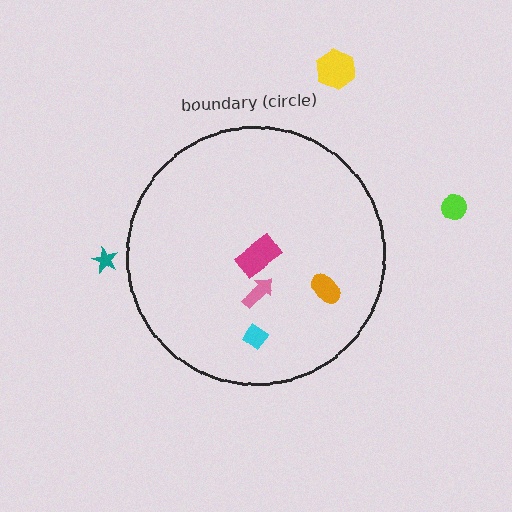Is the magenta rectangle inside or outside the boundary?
Inside.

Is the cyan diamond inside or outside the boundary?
Inside.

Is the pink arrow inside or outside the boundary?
Inside.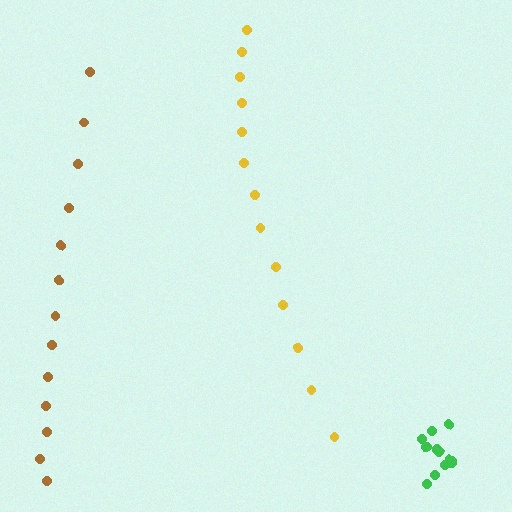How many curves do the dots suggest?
There are 3 distinct paths.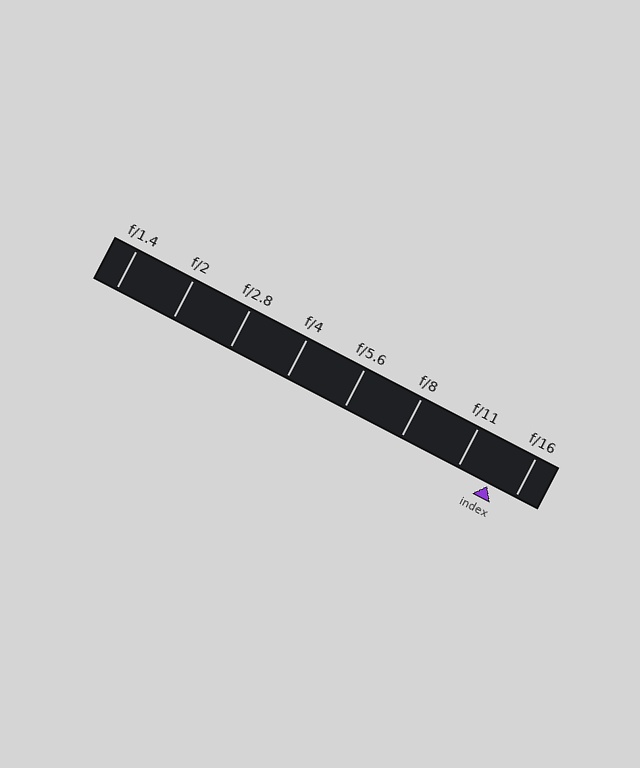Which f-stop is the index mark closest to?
The index mark is closest to f/16.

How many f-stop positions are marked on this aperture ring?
There are 8 f-stop positions marked.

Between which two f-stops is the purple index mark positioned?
The index mark is between f/11 and f/16.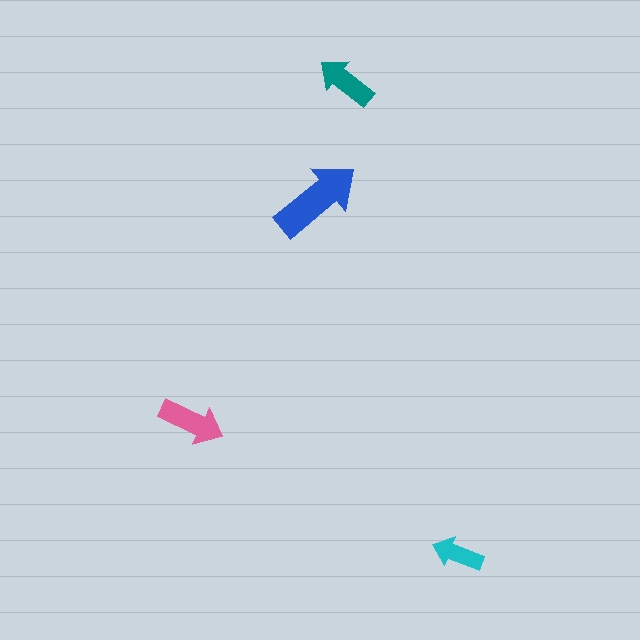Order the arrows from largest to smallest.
the blue one, the pink one, the teal one, the cyan one.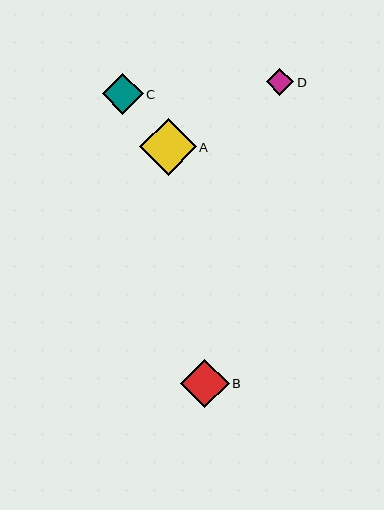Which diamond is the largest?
Diamond A is the largest with a size of approximately 57 pixels.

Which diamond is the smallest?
Diamond D is the smallest with a size of approximately 28 pixels.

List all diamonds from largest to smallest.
From largest to smallest: A, B, C, D.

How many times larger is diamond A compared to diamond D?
Diamond A is approximately 2.0 times the size of diamond D.